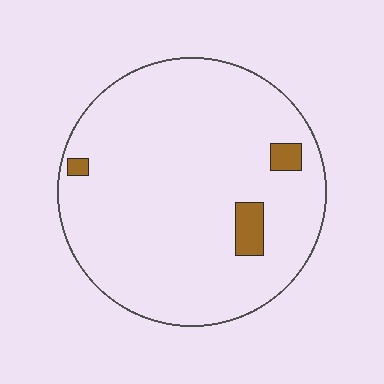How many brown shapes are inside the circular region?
3.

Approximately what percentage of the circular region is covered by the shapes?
Approximately 5%.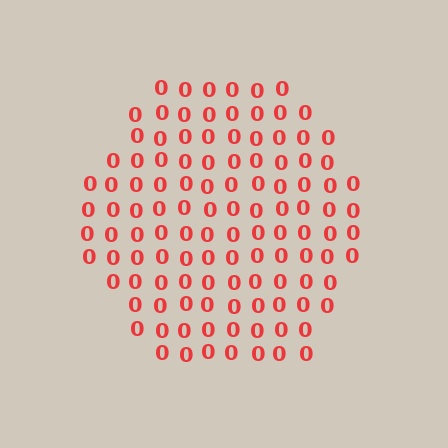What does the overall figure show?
The overall figure shows a hexagon.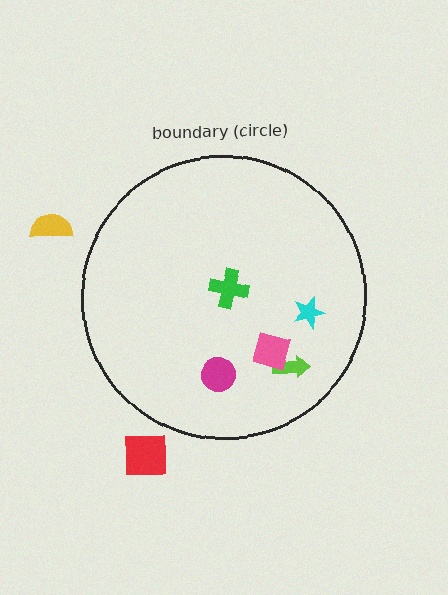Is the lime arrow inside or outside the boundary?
Inside.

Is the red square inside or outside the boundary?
Outside.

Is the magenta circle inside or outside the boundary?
Inside.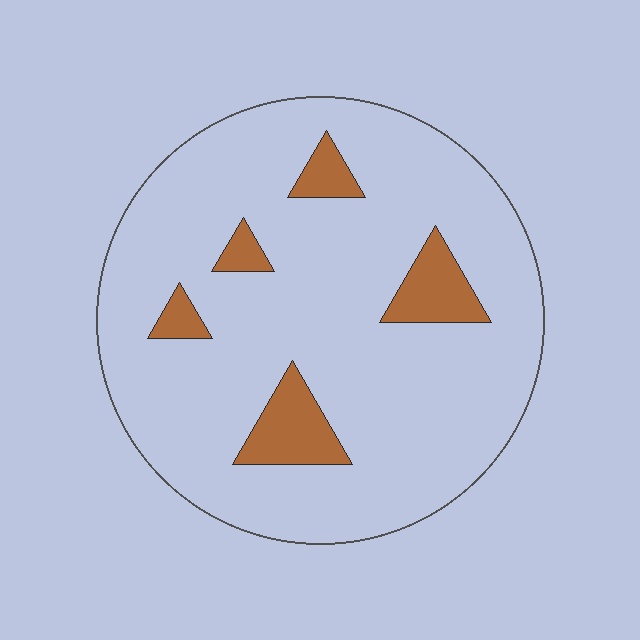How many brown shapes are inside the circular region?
5.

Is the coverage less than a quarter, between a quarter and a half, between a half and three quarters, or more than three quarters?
Less than a quarter.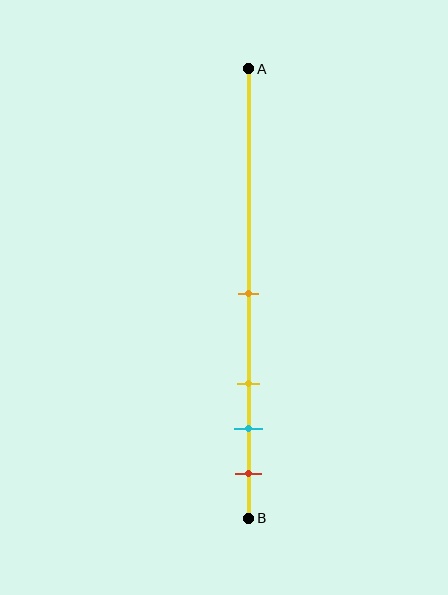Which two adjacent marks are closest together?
The cyan and red marks are the closest adjacent pair.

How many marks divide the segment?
There are 4 marks dividing the segment.